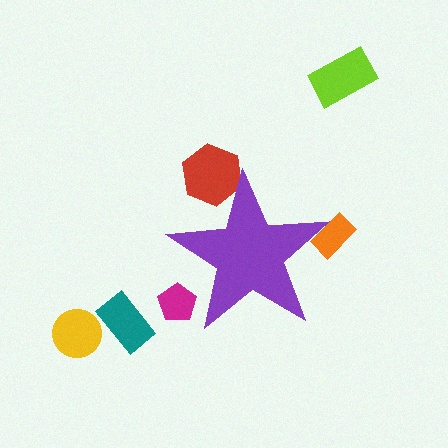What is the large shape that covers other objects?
A purple star.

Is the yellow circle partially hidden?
No, the yellow circle is fully visible.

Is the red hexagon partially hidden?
Yes, the red hexagon is partially hidden behind the purple star.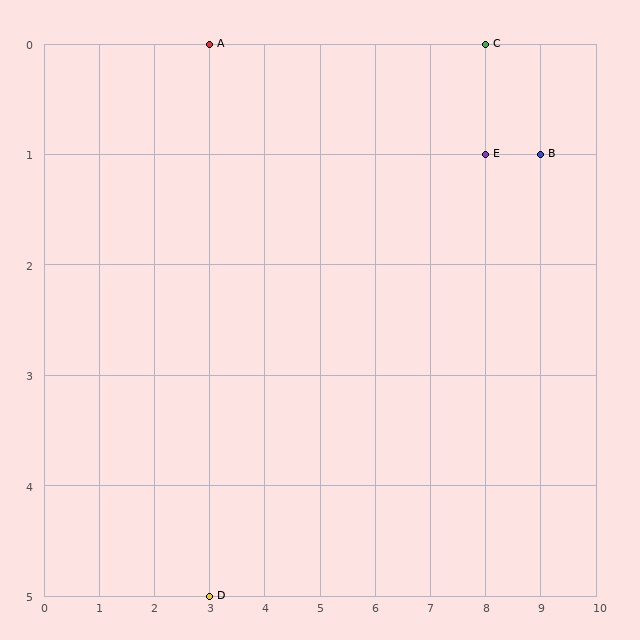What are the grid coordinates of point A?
Point A is at grid coordinates (3, 0).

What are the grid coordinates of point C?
Point C is at grid coordinates (8, 0).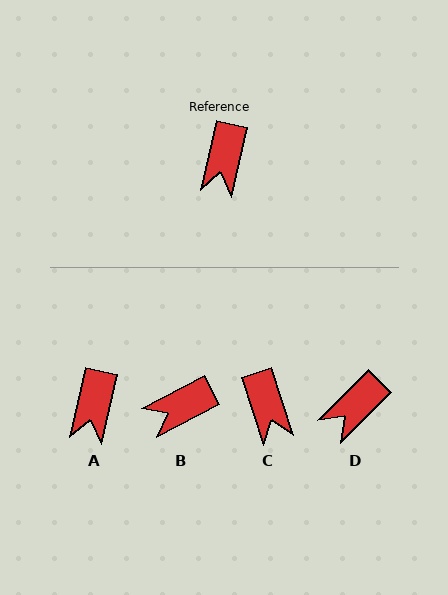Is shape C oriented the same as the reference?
No, it is off by about 30 degrees.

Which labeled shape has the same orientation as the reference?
A.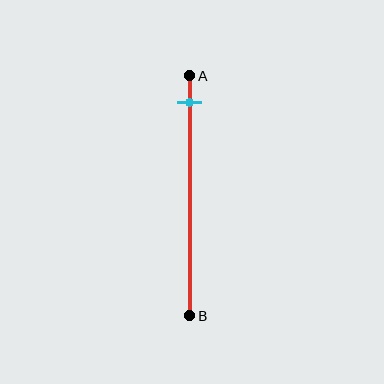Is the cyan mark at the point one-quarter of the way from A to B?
No, the mark is at about 10% from A, not at the 25% one-quarter point.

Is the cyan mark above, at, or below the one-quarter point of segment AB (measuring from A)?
The cyan mark is above the one-quarter point of segment AB.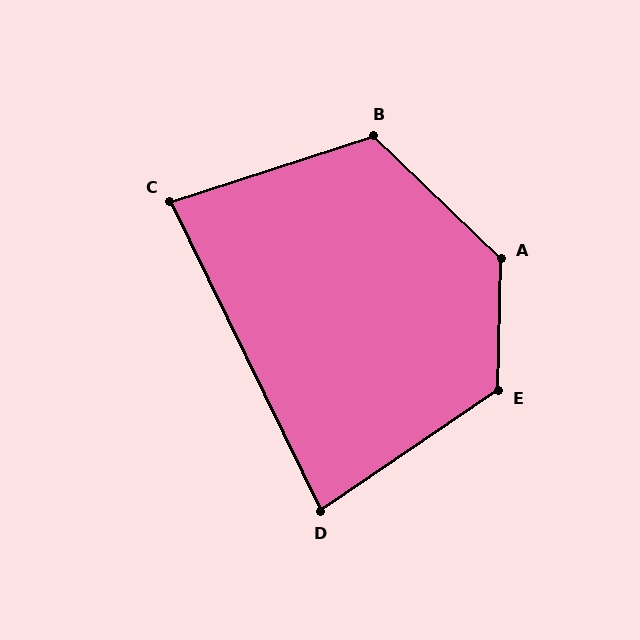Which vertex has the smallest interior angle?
D, at approximately 82 degrees.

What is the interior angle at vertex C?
Approximately 82 degrees (acute).